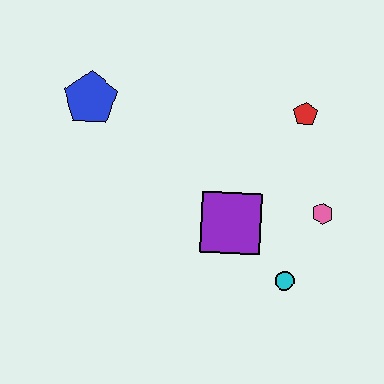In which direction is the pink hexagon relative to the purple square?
The pink hexagon is to the right of the purple square.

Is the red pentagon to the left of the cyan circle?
No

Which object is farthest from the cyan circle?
The blue pentagon is farthest from the cyan circle.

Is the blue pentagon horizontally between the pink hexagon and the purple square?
No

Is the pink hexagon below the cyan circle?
No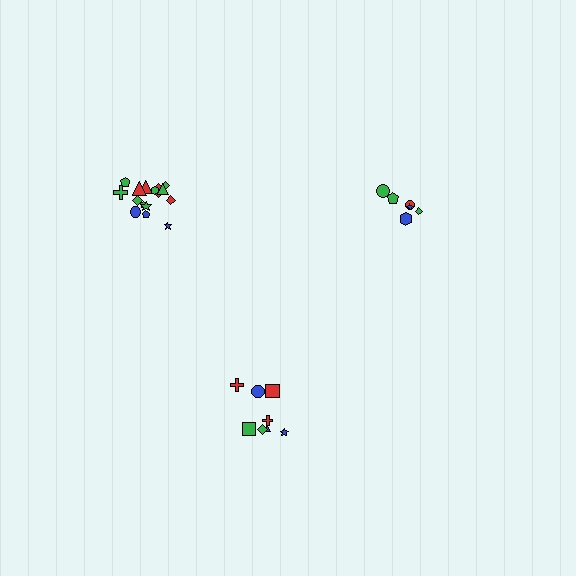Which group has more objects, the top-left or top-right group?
The top-left group.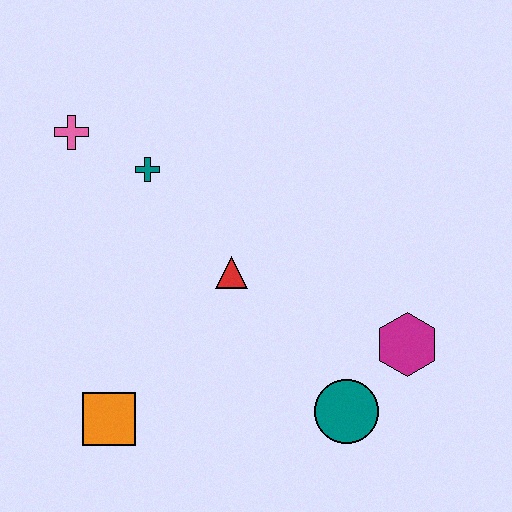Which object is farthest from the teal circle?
The pink cross is farthest from the teal circle.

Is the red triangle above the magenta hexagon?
Yes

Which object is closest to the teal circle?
The magenta hexagon is closest to the teal circle.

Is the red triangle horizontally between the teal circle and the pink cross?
Yes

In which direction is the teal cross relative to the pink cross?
The teal cross is to the right of the pink cross.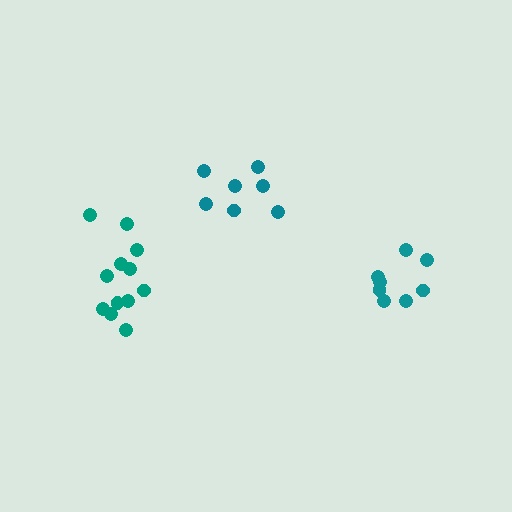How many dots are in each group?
Group 1: 7 dots, Group 2: 12 dots, Group 3: 8 dots (27 total).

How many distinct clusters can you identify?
There are 3 distinct clusters.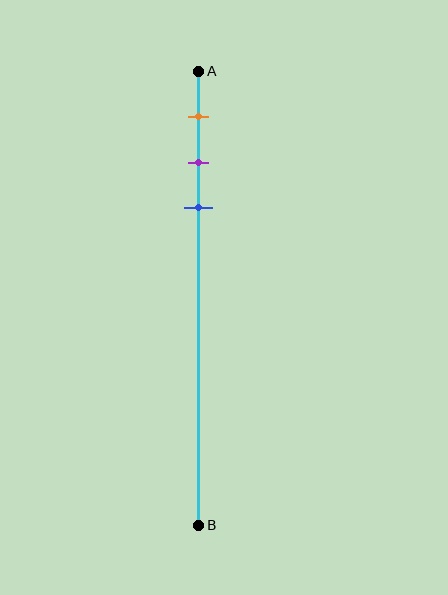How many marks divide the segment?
There are 3 marks dividing the segment.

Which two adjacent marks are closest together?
The purple and blue marks are the closest adjacent pair.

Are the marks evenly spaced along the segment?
Yes, the marks are approximately evenly spaced.